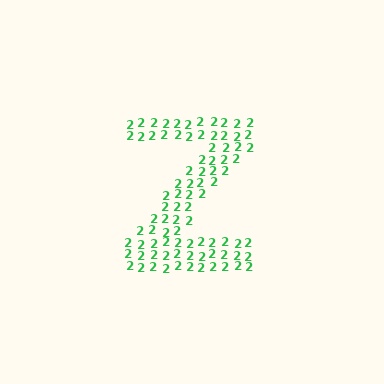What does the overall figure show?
The overall figure shows the letter Z.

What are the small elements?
The small elements are digit 2's.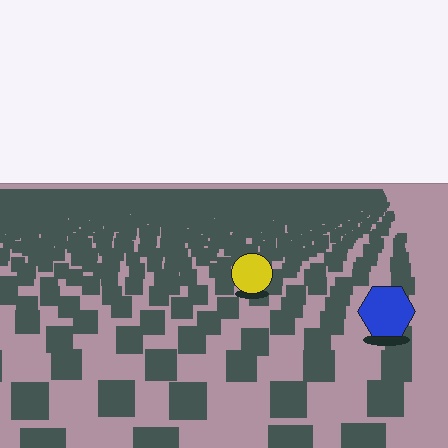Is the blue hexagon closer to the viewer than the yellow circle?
Yes. The blue hexagon is closer — you can tell from the texture gradient: the ground texture is coarser near it.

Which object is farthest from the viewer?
The yellow circle is farthest from the viewer. It appears smaller and the ground texture around it is denser.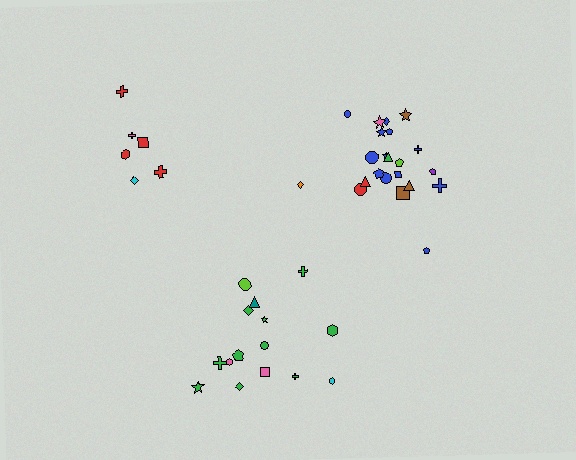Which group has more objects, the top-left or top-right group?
The top-right group.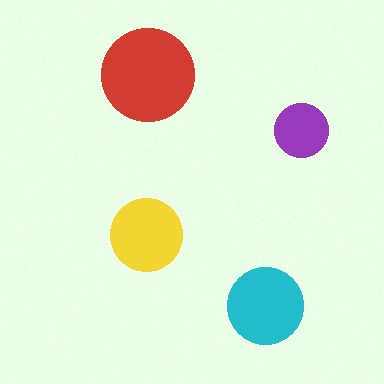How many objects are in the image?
There are 4 objects in the image.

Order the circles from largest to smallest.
the red one, the cyan one, the yellow one, the purple one.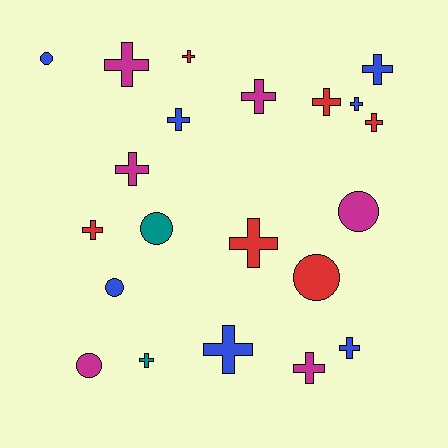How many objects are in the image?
There are 21 objects.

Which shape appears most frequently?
Cross, with 15 objects.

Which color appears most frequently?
Blue, with 7 objects.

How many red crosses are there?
There are 5 red crosses.